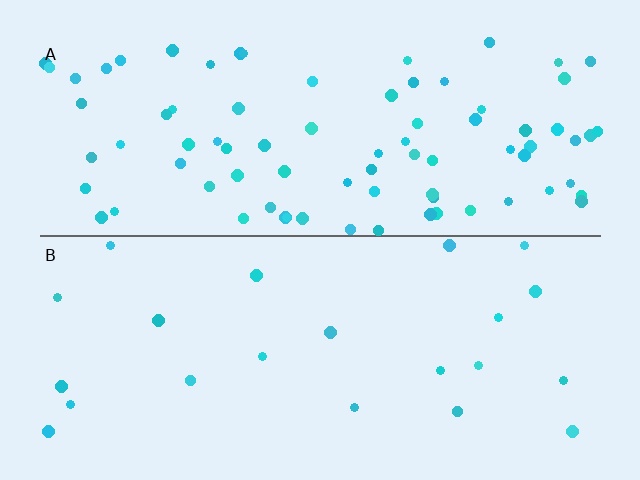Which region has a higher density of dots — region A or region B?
A (the top).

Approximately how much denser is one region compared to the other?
Approximately 3.7× — region A over region B.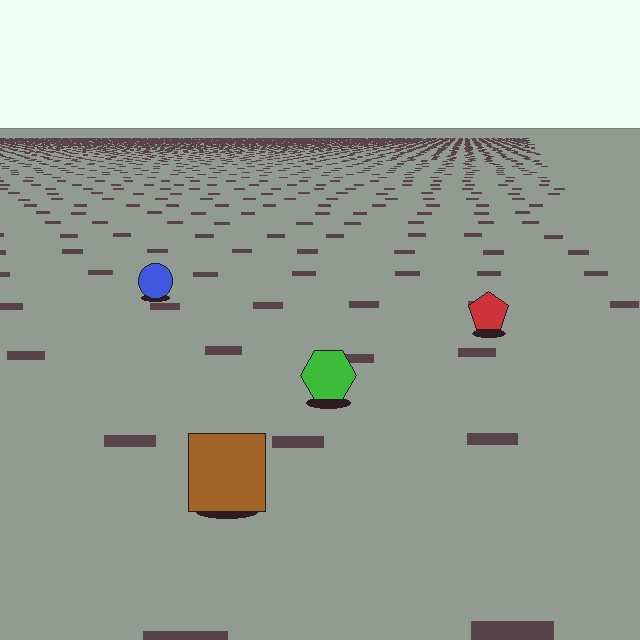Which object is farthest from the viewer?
The blue circle is farthest from the viewer. It appears smaller and the ground texture around it is denser.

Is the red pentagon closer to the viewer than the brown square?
No. The brown square is closer — you can tell from the texture gradient: the ground texture is coarser near it.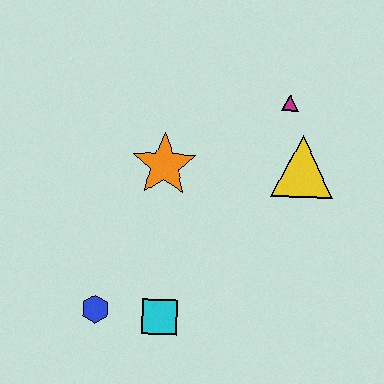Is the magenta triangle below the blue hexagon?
No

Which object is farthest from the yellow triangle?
The blue hexagon is farthest from the yellow triangle.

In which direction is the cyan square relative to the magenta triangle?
The cyan square is below the magenta triangle.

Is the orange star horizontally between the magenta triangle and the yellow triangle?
No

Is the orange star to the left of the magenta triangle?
Yes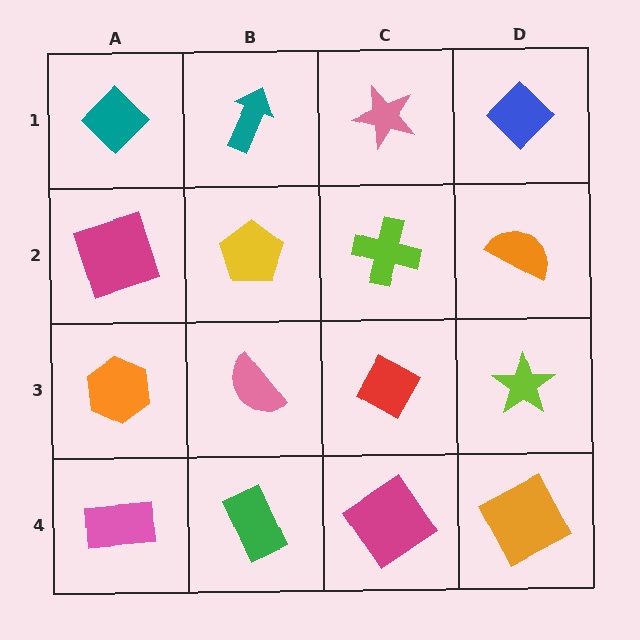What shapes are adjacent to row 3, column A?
A magenta square (row 2, column A), a pink rectangle (row 4, column A), a pink semicircle (row 3, column B).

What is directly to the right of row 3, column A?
A pink semicircle.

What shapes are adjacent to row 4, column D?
A lime star (row 3, column D), a magenta diamond (row 4, column C).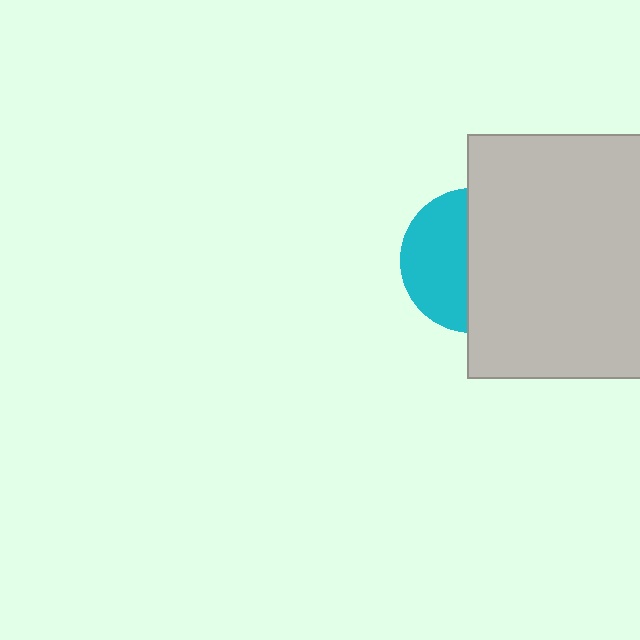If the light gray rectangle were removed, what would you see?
You would see the complete cyan circle.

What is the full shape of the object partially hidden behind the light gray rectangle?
The partially hidden object is a cyan circle.